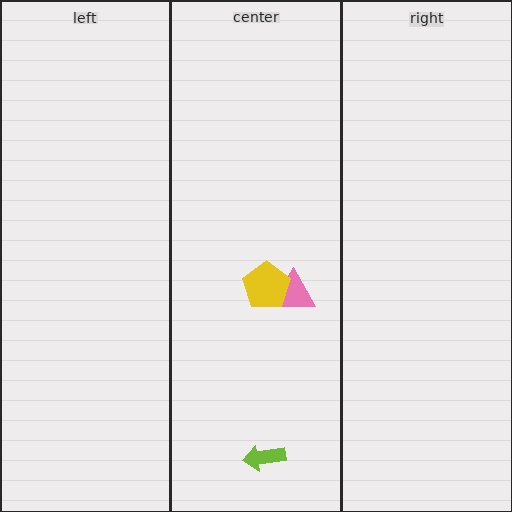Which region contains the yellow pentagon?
The center region.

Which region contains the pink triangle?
The center region.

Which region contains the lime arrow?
The center region.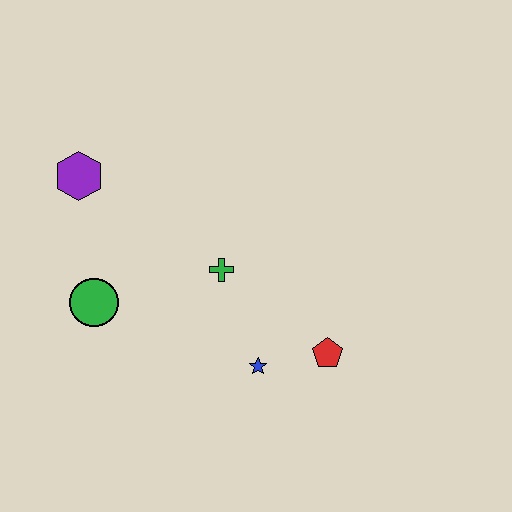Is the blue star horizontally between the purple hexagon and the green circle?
No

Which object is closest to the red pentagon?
The blue star is closest to the red pentagon.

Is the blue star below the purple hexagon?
Yes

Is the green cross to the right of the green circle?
Yes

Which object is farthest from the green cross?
The purple hexagon is farthest from the green cross.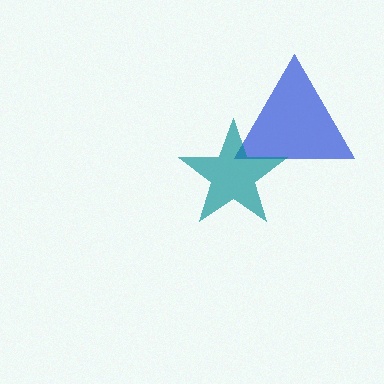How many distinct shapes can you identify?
There are 2 distinct shapes: a blue triangle, a teal star.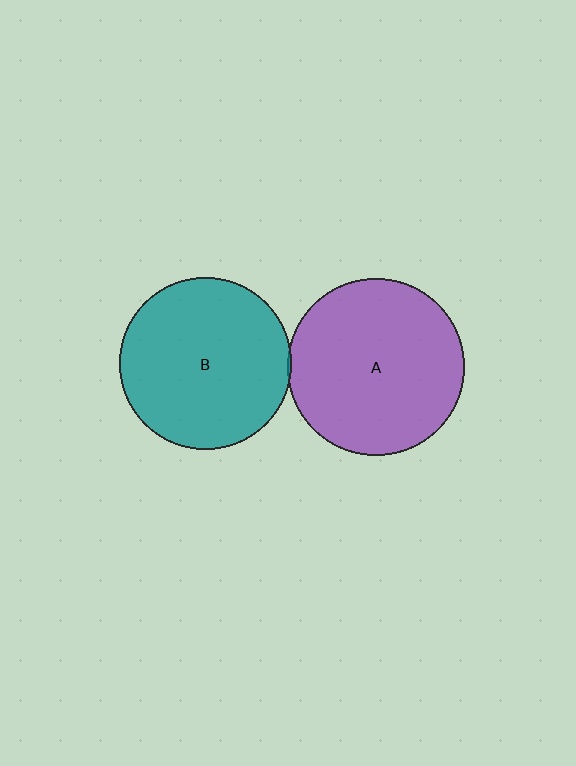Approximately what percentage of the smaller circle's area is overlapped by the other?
Approximately 5%.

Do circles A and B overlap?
Yes.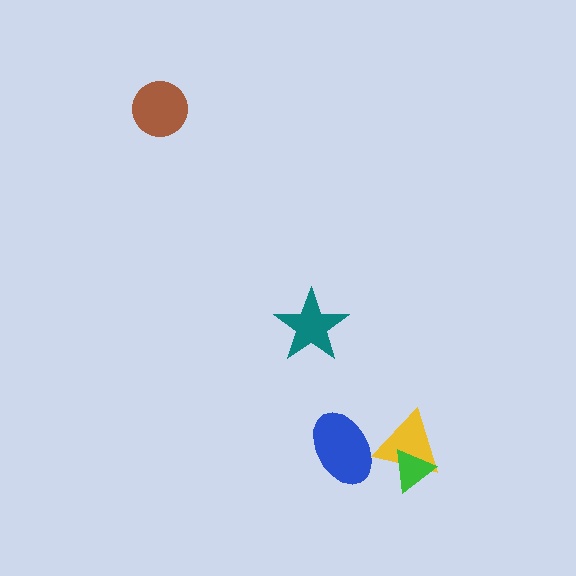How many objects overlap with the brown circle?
0 objects overlap with the brown circle.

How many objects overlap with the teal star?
0 objects overlap with the teal star.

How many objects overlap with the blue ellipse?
1 object overlaps with the blue ellipse.